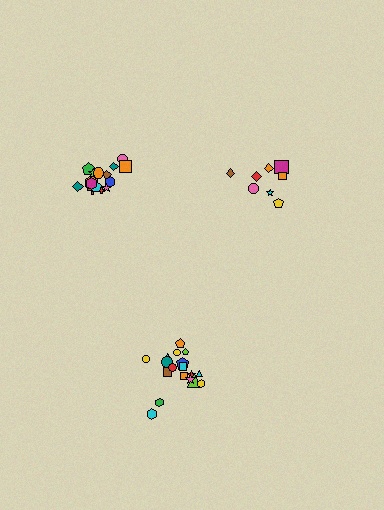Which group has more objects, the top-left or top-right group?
The top-left group.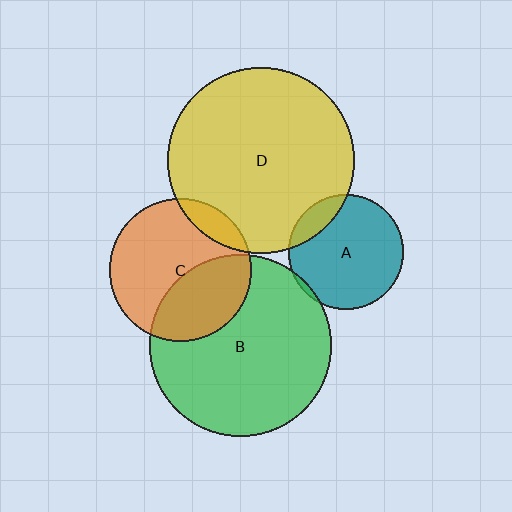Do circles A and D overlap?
Yes.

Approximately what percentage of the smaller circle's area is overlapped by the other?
Approximately 15%.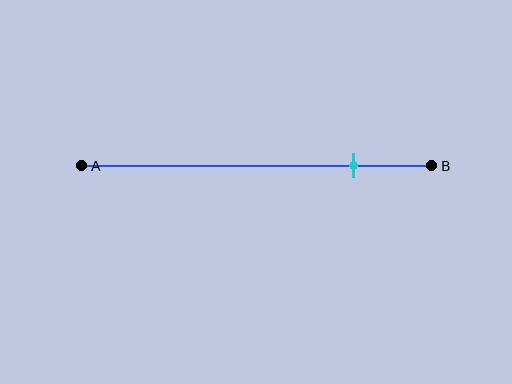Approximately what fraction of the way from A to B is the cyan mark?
The cyan mark is approximately 80% of the way from A to B.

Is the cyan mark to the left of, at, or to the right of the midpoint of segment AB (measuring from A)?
The cyan mark is to the right of the midpoint of segment AB.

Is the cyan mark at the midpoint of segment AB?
No, the mark is at about 80% from A, not at the 50% midpoint.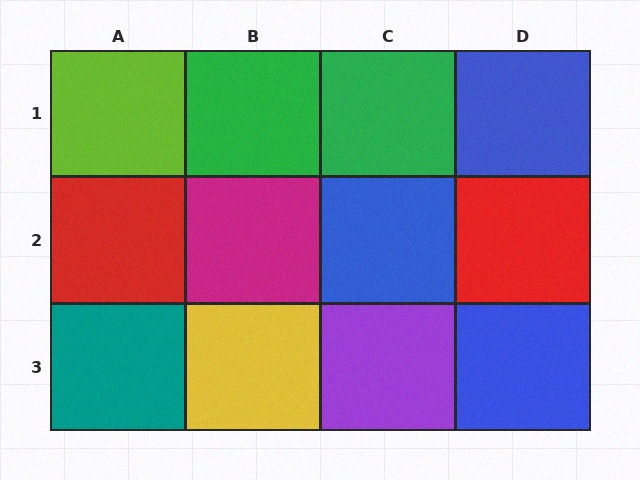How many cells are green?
2 cells are green.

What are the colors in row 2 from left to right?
Red, magenta, blue, red.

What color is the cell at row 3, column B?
Yellow.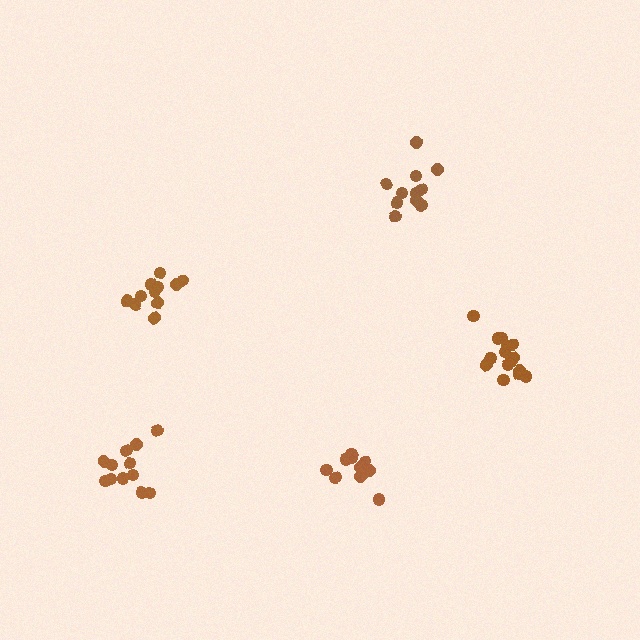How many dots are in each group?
Group 1: 11 dots, Group 2: 11 dots, Group 3: 11 dots, Group 4: 15 dots, Group 5: 12 dots (60 total).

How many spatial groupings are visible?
There are 5 spatial groupings.